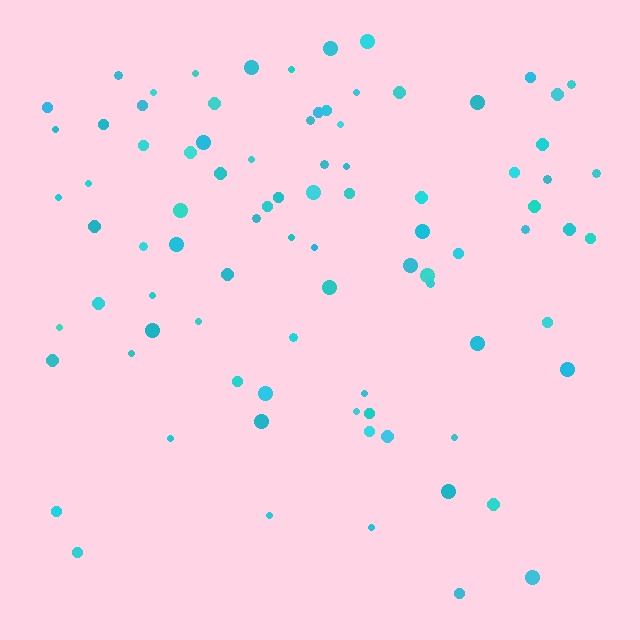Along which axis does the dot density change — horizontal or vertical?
Vertical.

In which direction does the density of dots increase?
From bottom to top, with the top side densest.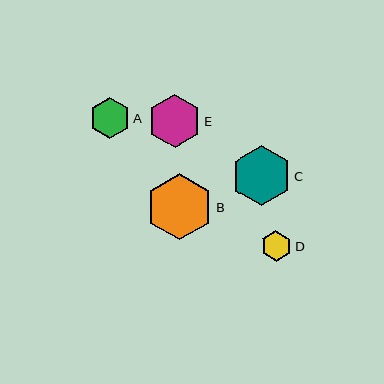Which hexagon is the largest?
Hexagon B is the largest with a size of approximately 66 pixels.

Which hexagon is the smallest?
Hexagon D is the smallest with a size of approximately 31 pixels.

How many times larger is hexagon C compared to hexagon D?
Hexagon C is approximately 1.9 times the size of hexagon D.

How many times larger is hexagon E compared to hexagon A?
Hexagon E is approximately 1.3 times the size of hexagon A.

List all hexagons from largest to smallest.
From largest to smallest: B, C, E, A, D.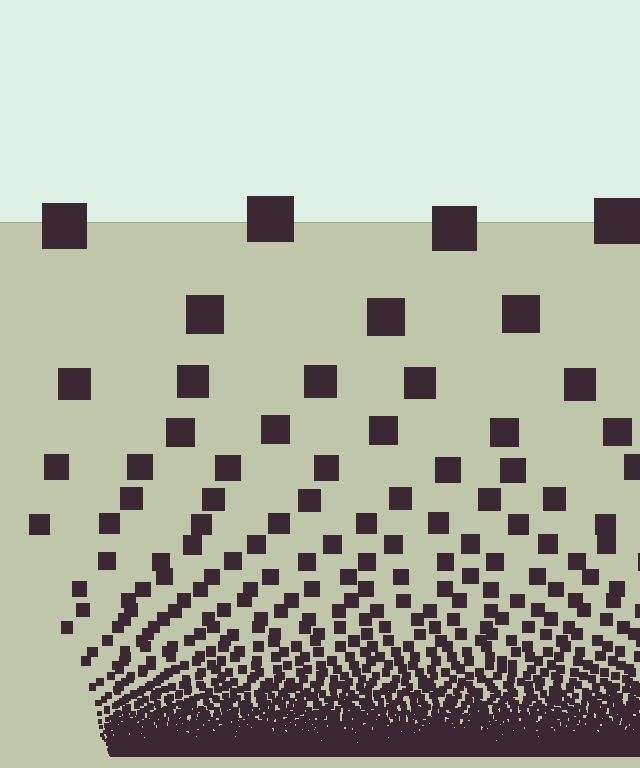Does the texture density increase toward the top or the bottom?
Density increases toward the bottom.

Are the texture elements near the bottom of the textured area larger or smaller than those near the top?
Smaller. The gradient is inverted — elements near the bottom are smaller and denser.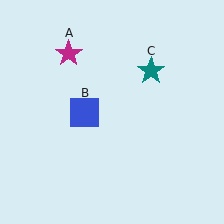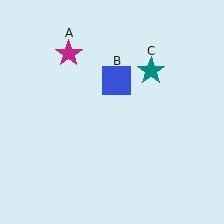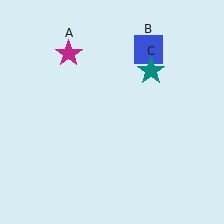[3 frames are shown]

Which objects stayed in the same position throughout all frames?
Magenta star (object A) and teal star (object C) remained stationary.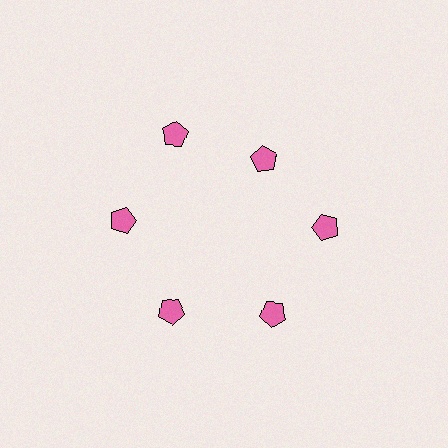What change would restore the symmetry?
The symmetry would be restored by moving it outward, back onto the ring so that all 6 pentagons sit at equal angles and equal distance from the center.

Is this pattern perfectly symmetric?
No. The 6 pink pentagons are arranged in a ring, but one element near the 1 o'clock position is pulled inward toward the center, breaking the 6-fold rotational symmetry.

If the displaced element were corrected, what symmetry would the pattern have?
It would have 6-fold rotational symmetry — the pattern would map onto itself every 60 degrees.